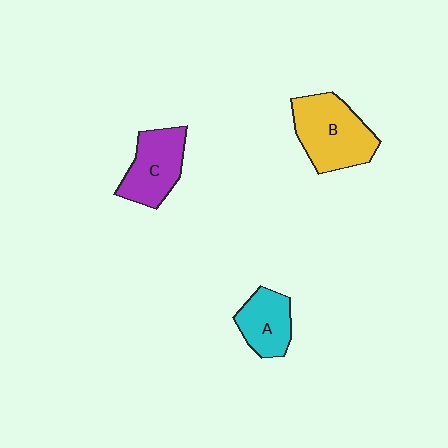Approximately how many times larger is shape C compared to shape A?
Approximately 1.2 times.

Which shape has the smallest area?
Shape A (cyan).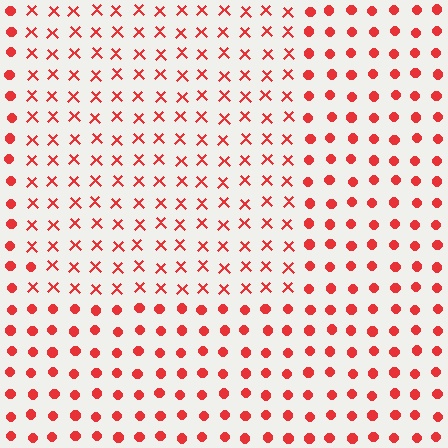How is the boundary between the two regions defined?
The boundary is defined by a change in element shape: X marks inside vs. circles outside. All elements share the same color and spacing.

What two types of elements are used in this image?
The image uses X marks inside the rectangle region and circles outside it.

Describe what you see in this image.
The image is filled with small red elements arranged in a uniform grid. A rectangle-shaped region contains X marks, while the surrounding area contains circles. The boundary is defined purely by the change in element shape.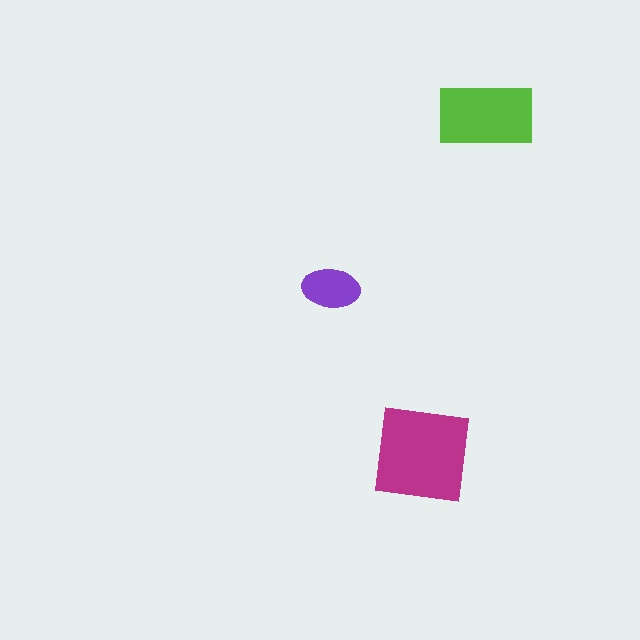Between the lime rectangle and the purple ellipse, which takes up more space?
The lime rectangle.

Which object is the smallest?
The purple ellipse.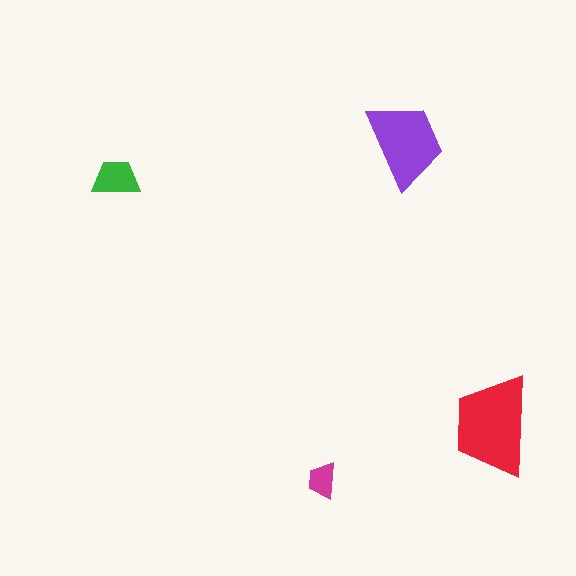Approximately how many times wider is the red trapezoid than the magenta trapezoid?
About 3 times wider.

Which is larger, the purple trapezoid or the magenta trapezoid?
The purple one.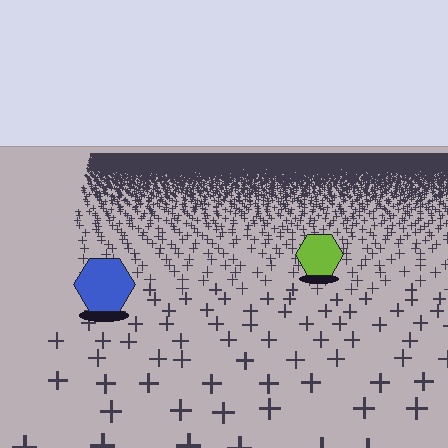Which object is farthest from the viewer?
The lime hexagon is farthest from the viewer. It appears smaller and the ground texture around it is denser.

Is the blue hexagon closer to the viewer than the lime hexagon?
Yes. The blue hexagon is closer — you can tell from the texture gradient: the ground texture is coarser near it.